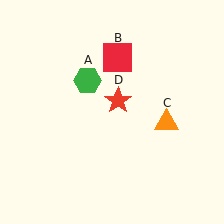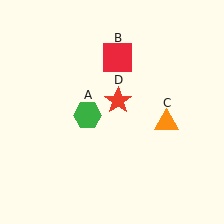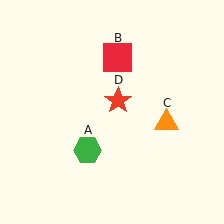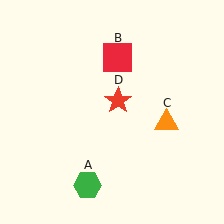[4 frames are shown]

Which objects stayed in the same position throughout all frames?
Red square (object B) and orange triangle (object C) and red star (object D) remained stationary.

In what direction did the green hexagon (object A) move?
The green hexagon (object A) moved down.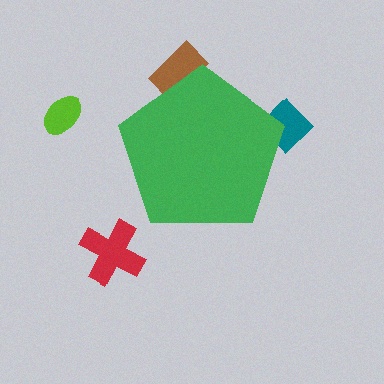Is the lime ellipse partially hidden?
No, the lime ellipse is fully visible.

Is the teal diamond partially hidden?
Yes, the teal diamond is partially hidden behind the green pentagon.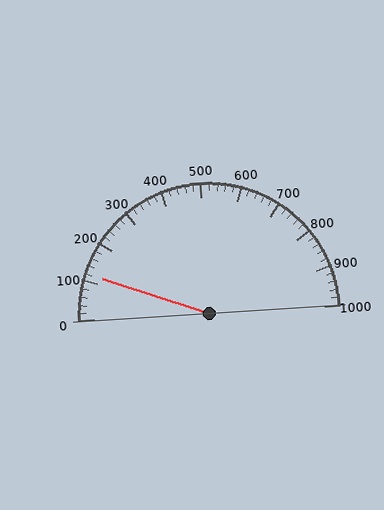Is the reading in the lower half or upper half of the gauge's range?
The reading is in the lower half of the range (0 to 1000).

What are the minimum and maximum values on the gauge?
The gauge ranges from 0 to 1000.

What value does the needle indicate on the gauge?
The needle indicates approximately 120.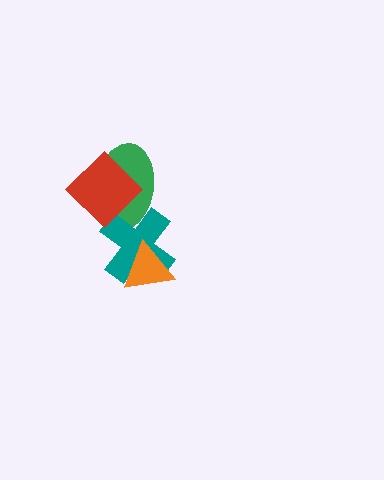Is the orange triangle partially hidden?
No, no other shape covers it.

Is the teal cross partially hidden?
Yes, it is partially covered by another shape.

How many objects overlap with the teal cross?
3 objects overlap with the teal cross.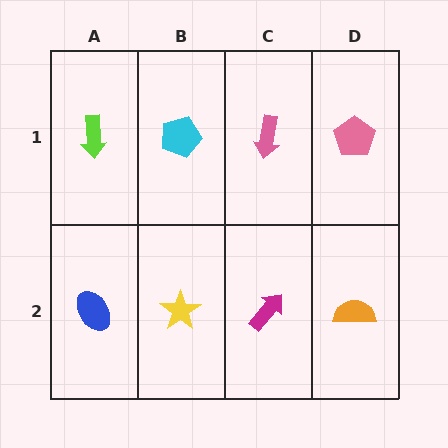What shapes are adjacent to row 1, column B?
A yellow star (row 2, column B), a lime arrow (row 1, column A), a pink arrow (row 1, column C).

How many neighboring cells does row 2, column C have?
3.